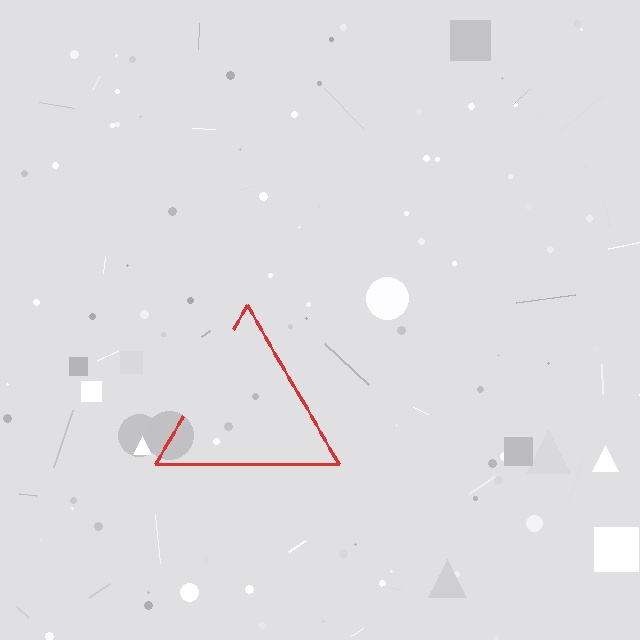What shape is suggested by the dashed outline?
The dashed outline suggests a triangle.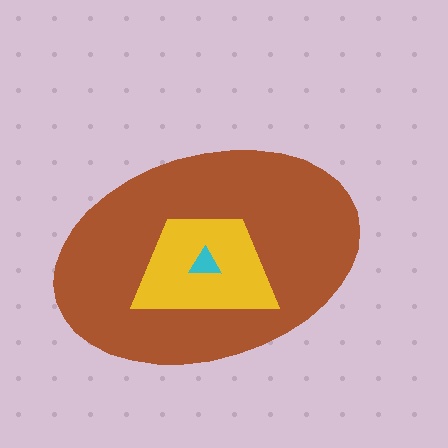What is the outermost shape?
The brown ellipse.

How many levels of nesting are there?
3.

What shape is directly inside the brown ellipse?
The yellow trapezoid.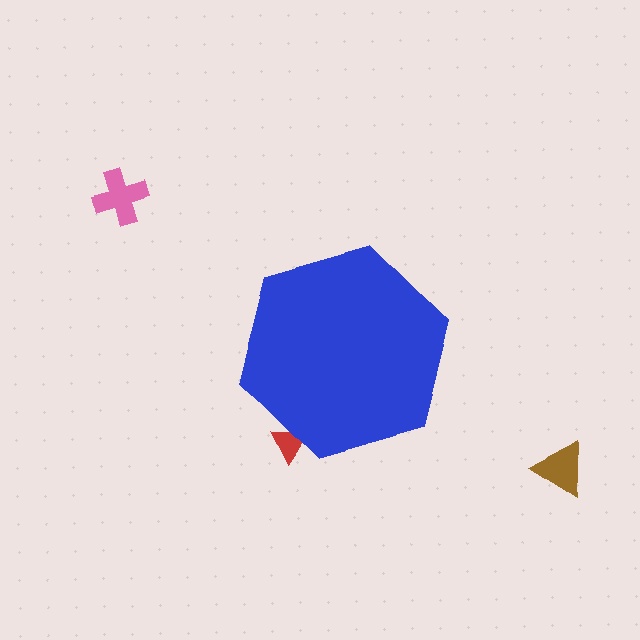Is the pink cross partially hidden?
No, the pink cross is fully visible.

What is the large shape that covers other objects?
A blue hexagon.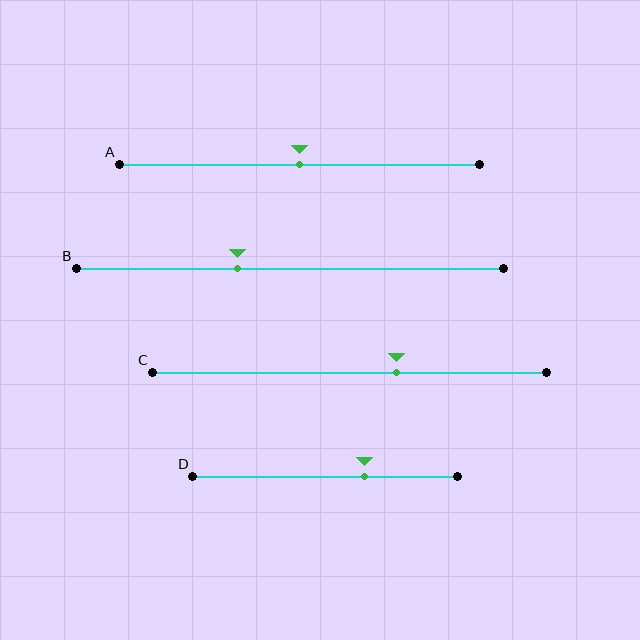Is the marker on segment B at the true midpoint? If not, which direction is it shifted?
No, the marker on segment B is shifted to the left by about 12% of the segment length.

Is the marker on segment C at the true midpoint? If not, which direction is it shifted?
No, the marker on segment C is shifted to the right by about 12% of the segment length.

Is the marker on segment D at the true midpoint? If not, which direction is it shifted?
No, the marker on segment D is shifted to the right by about 15% of the segment length.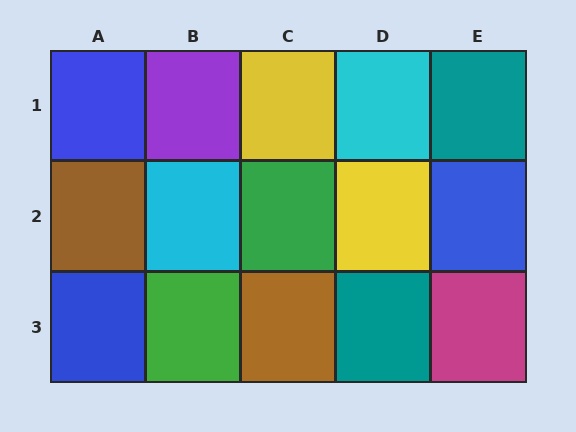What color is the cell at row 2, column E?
Blue.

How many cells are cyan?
2 cells are cyan.